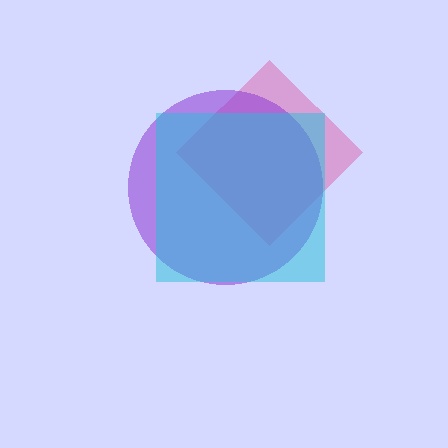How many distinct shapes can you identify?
There are 3 distinct shapes: a pink diamond, a purple circle, a cyan square.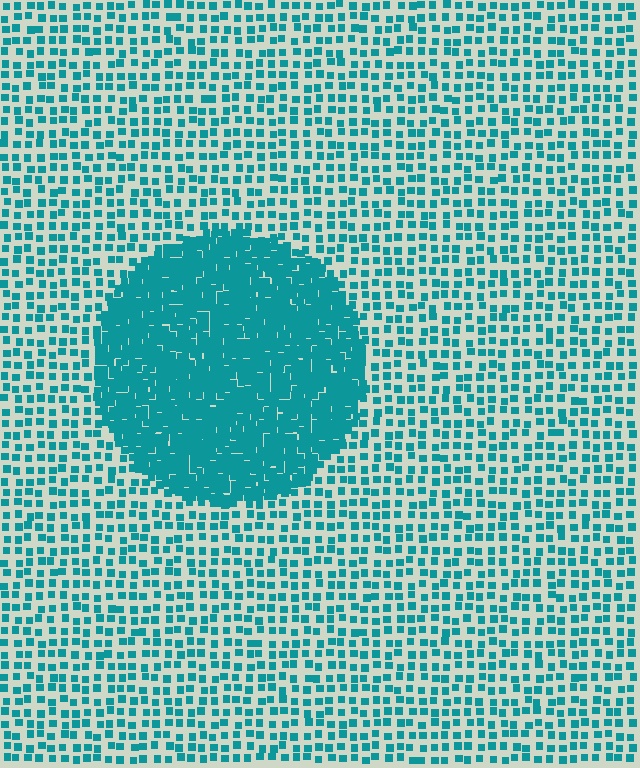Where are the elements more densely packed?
The elements are more densely packed inside the circle boundary.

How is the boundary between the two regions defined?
The boundary is defined by a change in element density (approximately 2.9x ratio). All elements are the same color, size, and shape.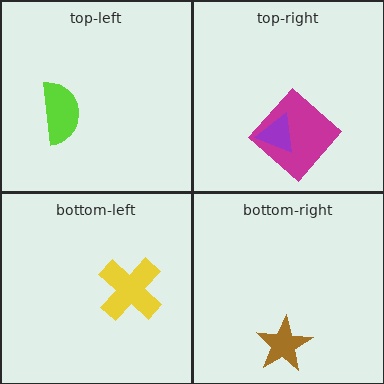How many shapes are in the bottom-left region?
1.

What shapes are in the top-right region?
The magenta diamond, the purple triangle.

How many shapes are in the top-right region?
2.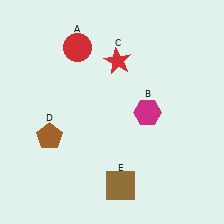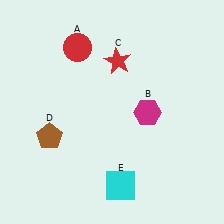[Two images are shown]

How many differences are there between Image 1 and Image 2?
There is 1 difference between the two images.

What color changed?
The square (E) changed from brown in Image 1 to cyan in Image 2.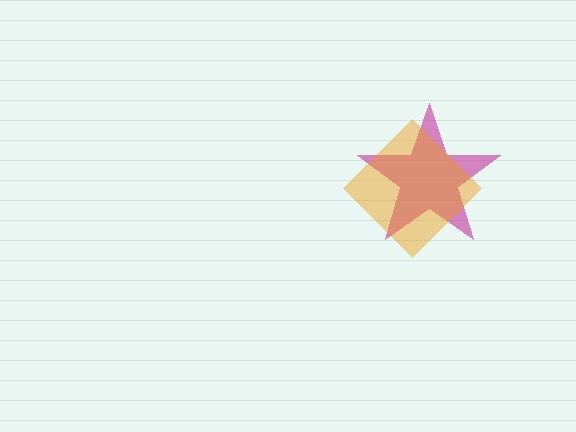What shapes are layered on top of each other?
The layered shapes are: a magenta star, an orange diamond.